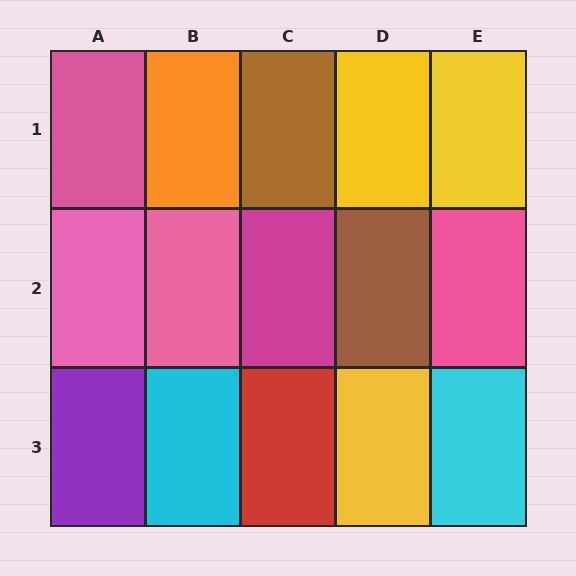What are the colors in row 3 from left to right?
Purple, cyan, red, yellow, cyan.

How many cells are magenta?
1 cell is magenta.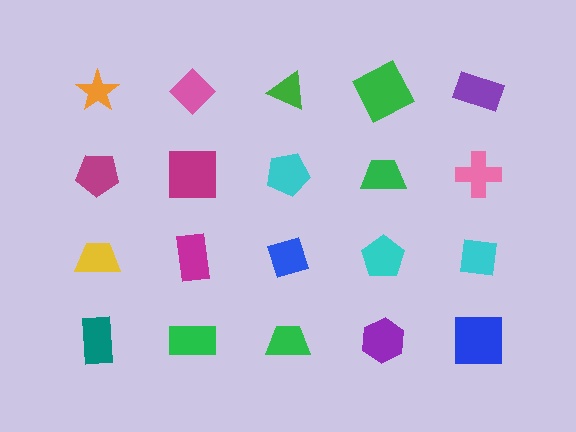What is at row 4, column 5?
A blue square.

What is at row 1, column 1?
An orange star.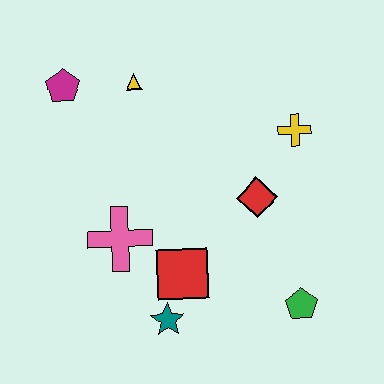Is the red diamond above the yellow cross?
No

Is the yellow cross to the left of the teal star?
No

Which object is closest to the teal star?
The red square is closest to the teal star.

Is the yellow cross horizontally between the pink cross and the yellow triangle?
No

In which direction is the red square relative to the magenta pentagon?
The red square is below the magenta pentagon.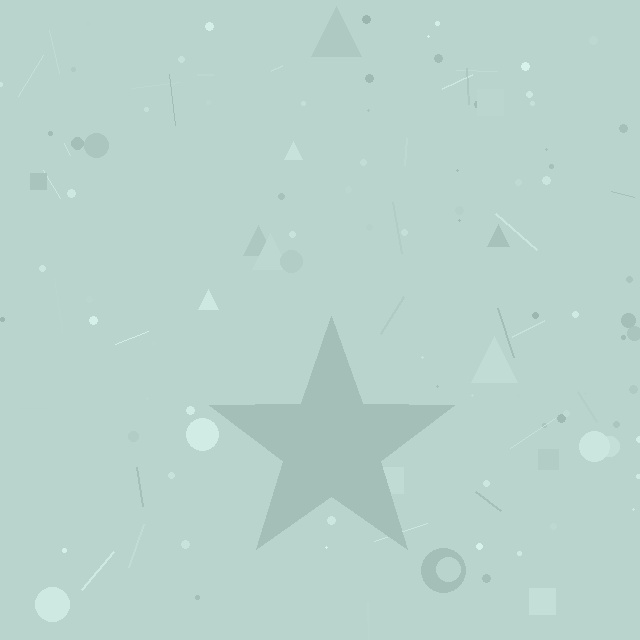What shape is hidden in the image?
A star is hidden in the image.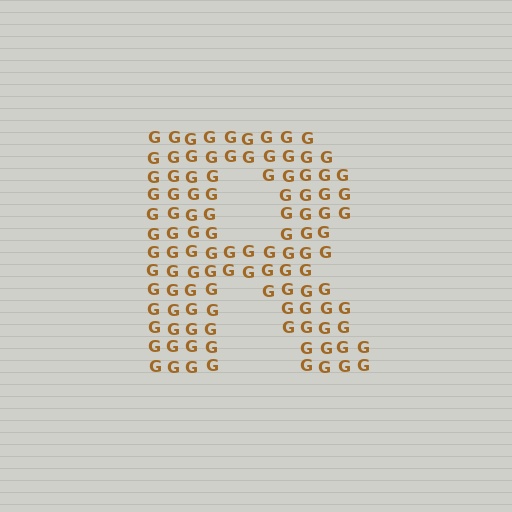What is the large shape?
The large shape is the letter R.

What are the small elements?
The small elements are letter G's.